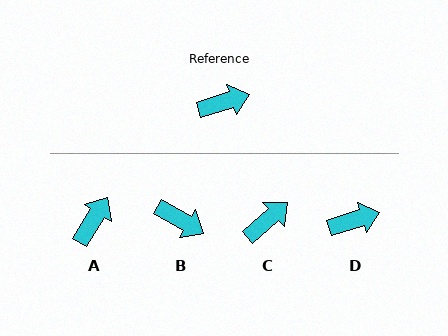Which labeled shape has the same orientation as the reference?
D.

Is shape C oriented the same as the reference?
No, it is off by about 25 degrees.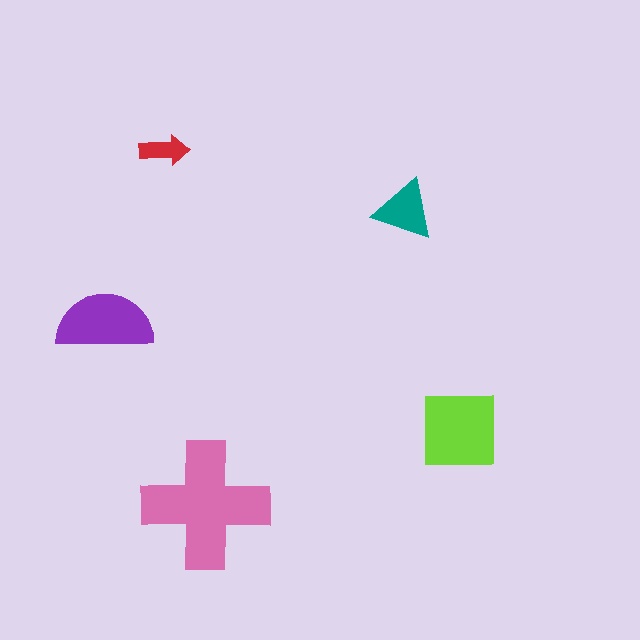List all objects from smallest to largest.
The red arrow, the teal triangle, the purple semicircle, the lime square, the pink cross.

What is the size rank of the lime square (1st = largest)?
2nd.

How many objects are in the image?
There are 5 objects in the image.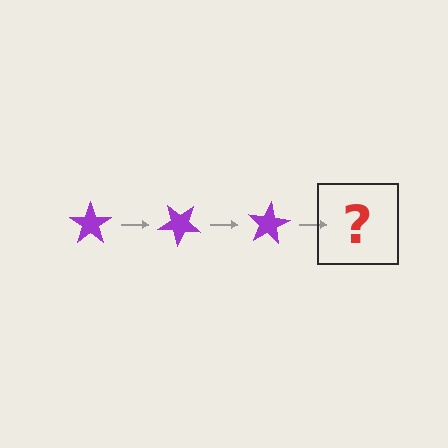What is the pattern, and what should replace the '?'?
The pattern is that the star rotates 40 degrees each step. The '?' should be a purple star rotated 120 degrees.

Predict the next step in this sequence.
The next step is a purple star rotated 120 degrees.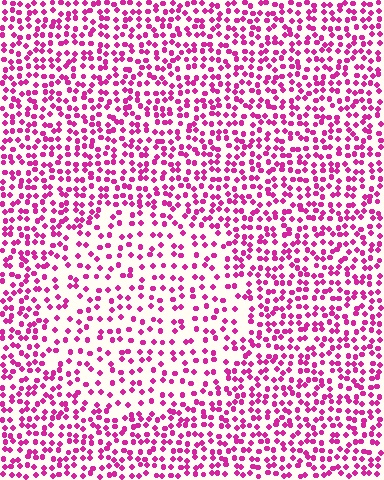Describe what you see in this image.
The image contains small magenta elements arranged at two different densities. A circle-shaped region is visible where the elements are less densely packed than the surrounding area.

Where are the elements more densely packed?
The elements are more densely packed outside the circle boundary.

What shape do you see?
I see a circle.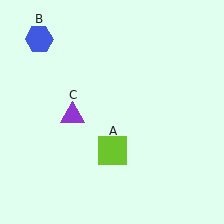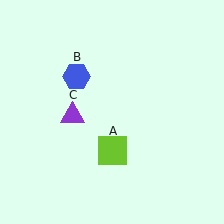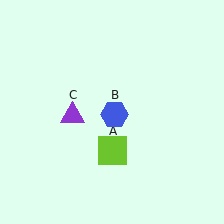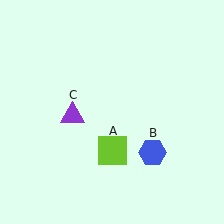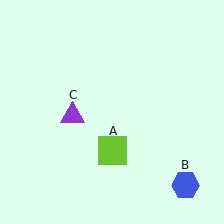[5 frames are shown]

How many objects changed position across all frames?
1 object changed position: blue hexagon (object B).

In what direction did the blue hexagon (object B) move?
The blue hexagon (object B) moved down and to the right.